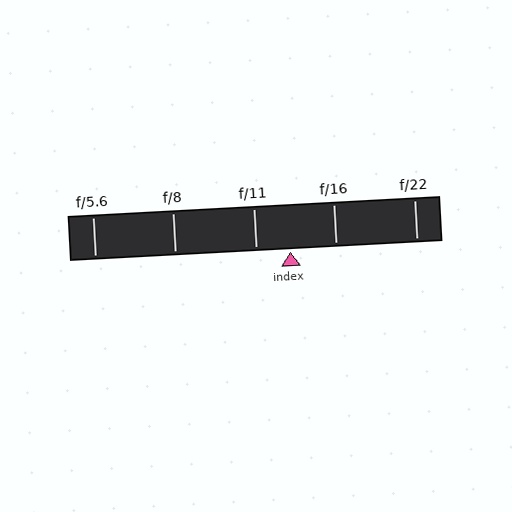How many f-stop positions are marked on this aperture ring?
There are 5 f-stop positions marked.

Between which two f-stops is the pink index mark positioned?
The index mark is between f/11 and f/16.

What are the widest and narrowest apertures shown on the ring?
The widest aperture shown is f/5.6 and the narrowest is f/22.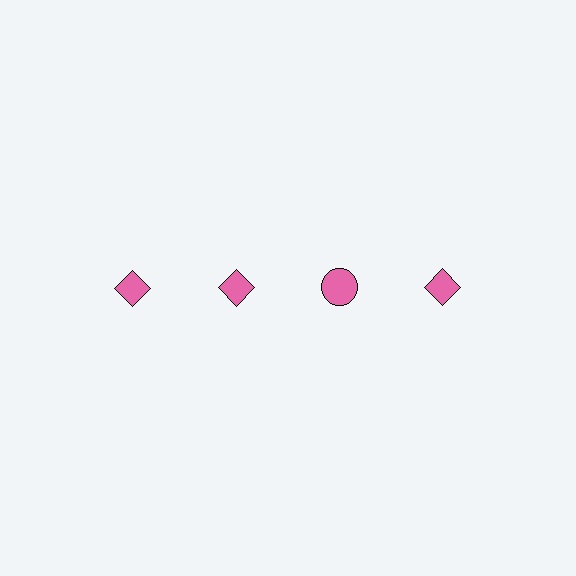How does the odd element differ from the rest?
It has a different shape: circle instead of diamond.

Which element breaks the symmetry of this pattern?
The pink circle in the top row, center column breaks the symmetry. All other shapes are pink diamonds.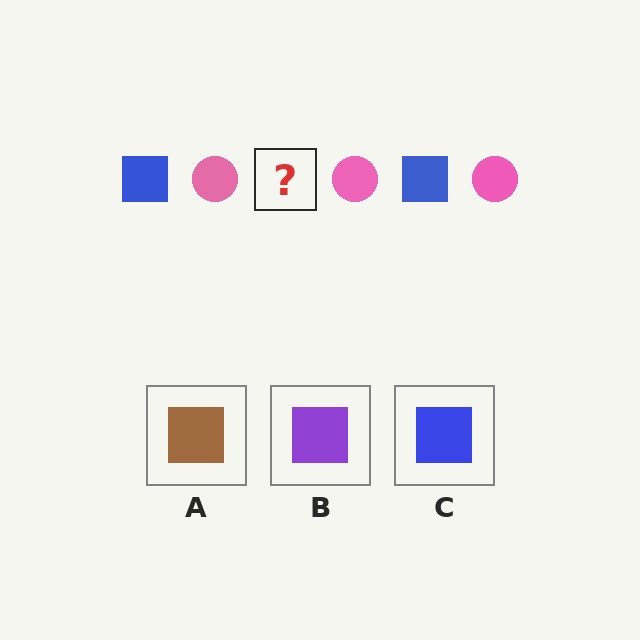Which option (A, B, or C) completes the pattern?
C.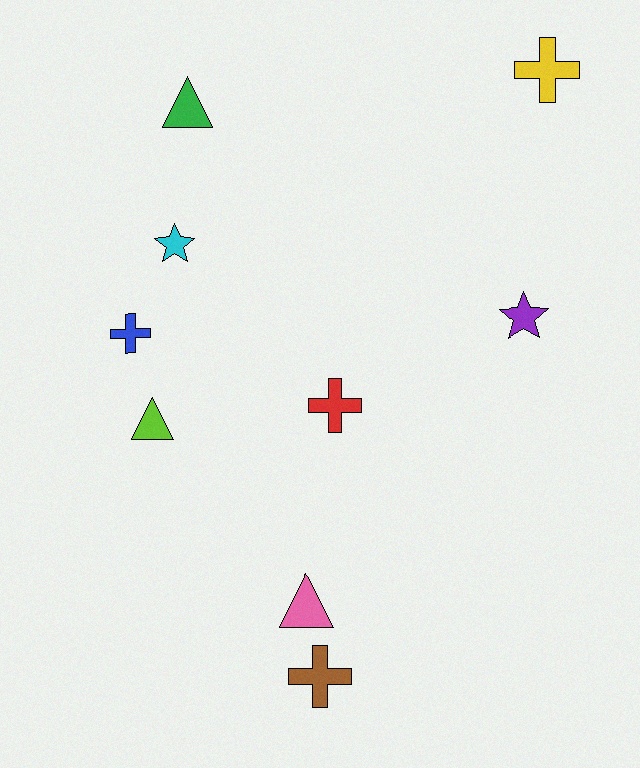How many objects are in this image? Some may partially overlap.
There are 9 objects.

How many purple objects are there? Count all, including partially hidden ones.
There is 1 purple object.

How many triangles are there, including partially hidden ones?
There are 3 triangles.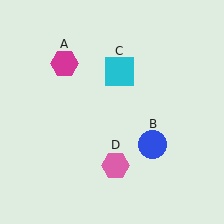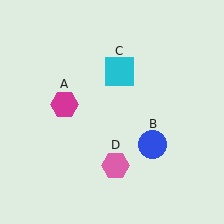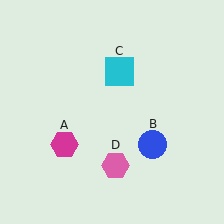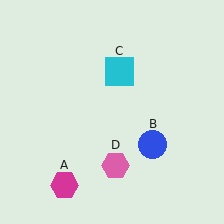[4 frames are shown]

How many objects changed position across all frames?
1 object changed position: magenta hexagon (object A).